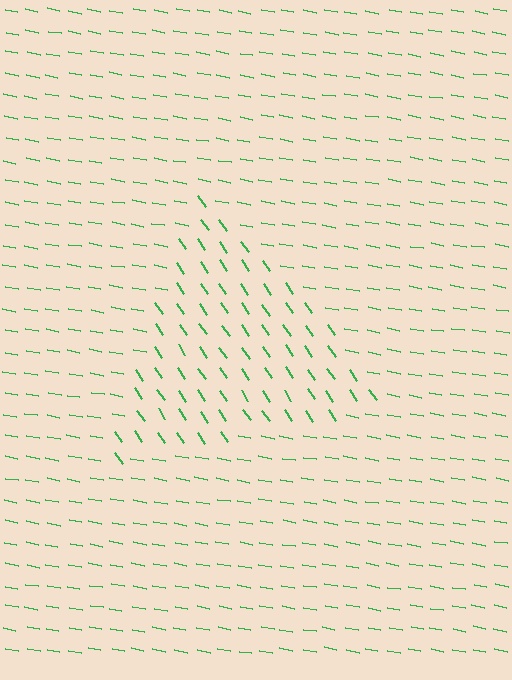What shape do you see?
I see a triangle.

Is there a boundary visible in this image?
Yes, there is a texture boundary formed by a change in line orientation.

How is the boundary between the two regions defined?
The boundary is defined purely by a change in line orientation (approximately 45 degrees difference). All lines are the same color and thickness.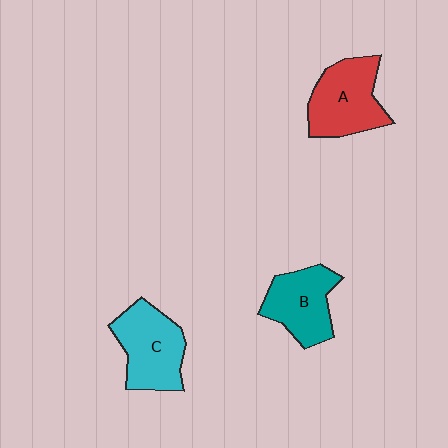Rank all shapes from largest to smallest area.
From largest to smallest: A (red), C (cyan), B (teal).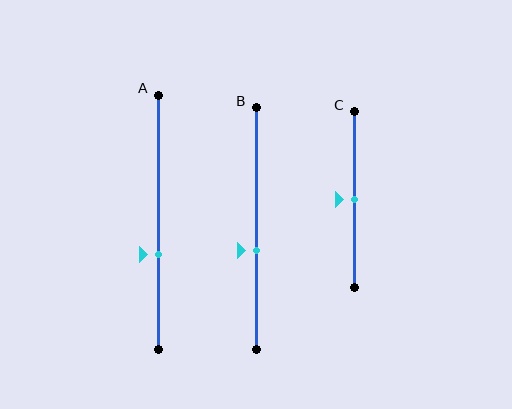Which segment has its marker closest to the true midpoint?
Segment C has its marker closest to the true midpoint.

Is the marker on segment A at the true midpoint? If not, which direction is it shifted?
No, the marker on segment A is shifted downward by about 13% of the segment length.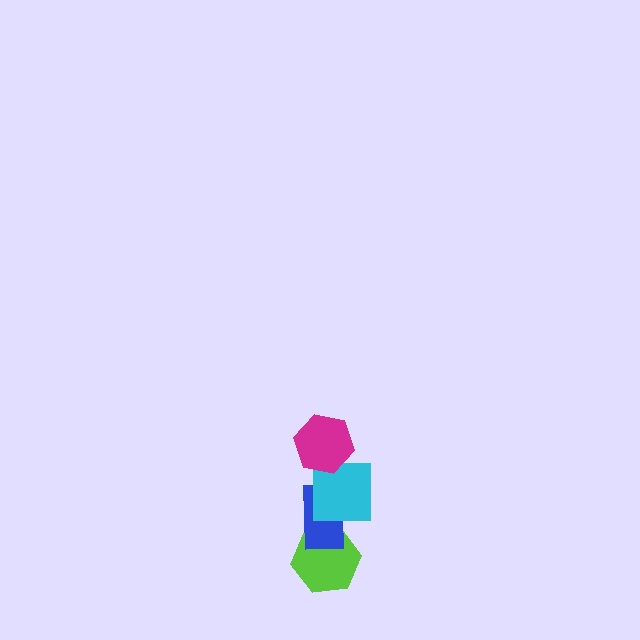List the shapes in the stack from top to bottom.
From top to bottom: the magenta hexagon, the cyan square, the blue rectangle, the lime hexagon.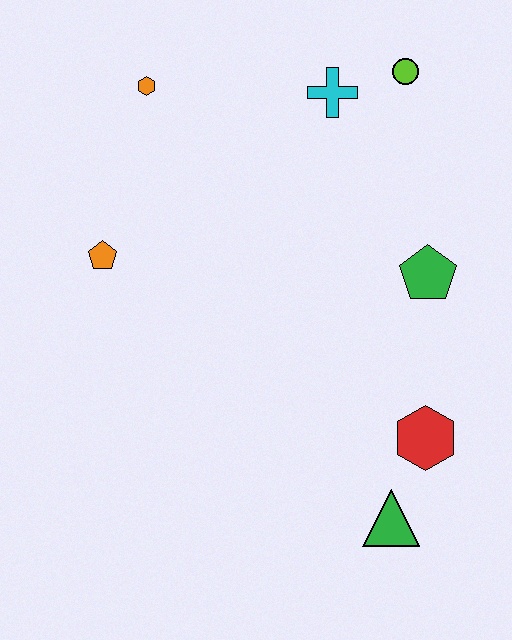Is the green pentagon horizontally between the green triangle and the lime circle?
No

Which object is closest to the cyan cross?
The lime circle is closest to the cyan cross.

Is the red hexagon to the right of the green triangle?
Yes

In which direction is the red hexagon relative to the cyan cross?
The red hexagon is below the cyan cross.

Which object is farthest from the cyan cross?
The green triangle is farthest from the cyan cross.